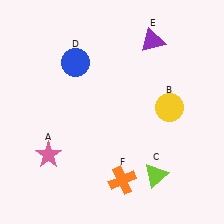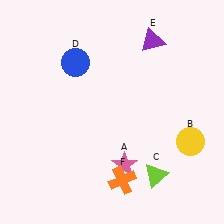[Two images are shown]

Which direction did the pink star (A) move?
The pink star (A) moved right.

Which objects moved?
The objects that moved are: the pink star (A), the yellow circle (B).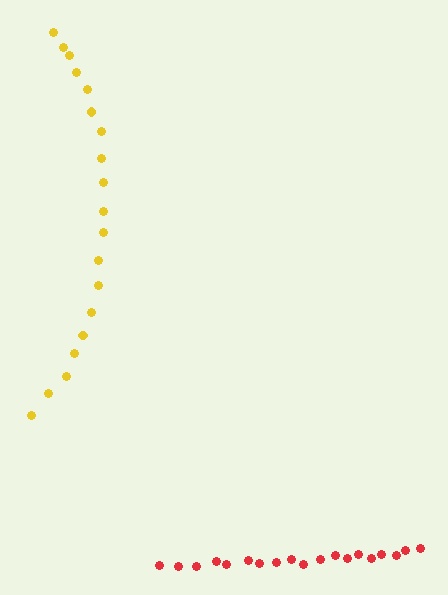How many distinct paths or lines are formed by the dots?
There are 2 distinct paths.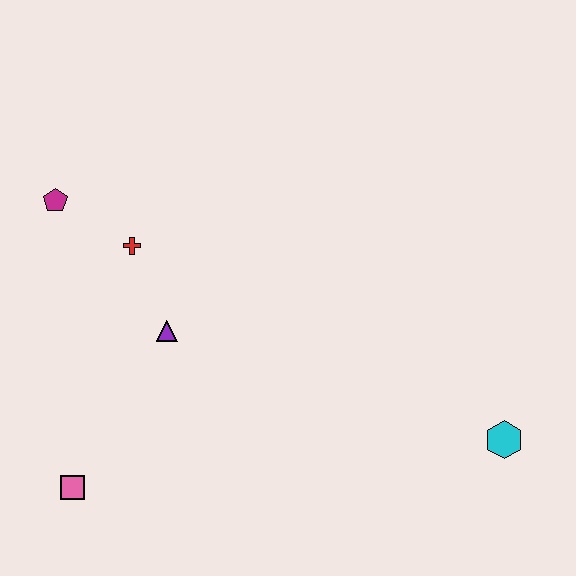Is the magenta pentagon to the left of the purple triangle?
Yes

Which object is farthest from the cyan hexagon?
The magenta pentagon is farthest from the cyan hexagon.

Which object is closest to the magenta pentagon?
The red cross is closest to the magenta pentagon.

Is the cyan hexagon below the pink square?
No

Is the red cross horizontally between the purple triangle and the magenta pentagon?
Yes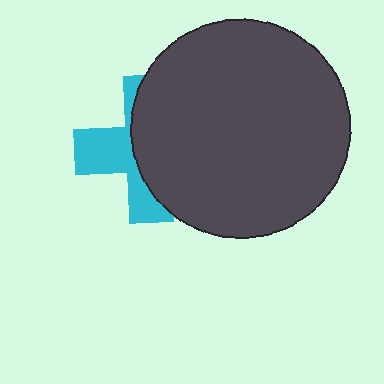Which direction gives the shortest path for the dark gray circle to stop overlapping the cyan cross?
Moving right gives the shortest separation.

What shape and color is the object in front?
The object in front is a dark gray circle.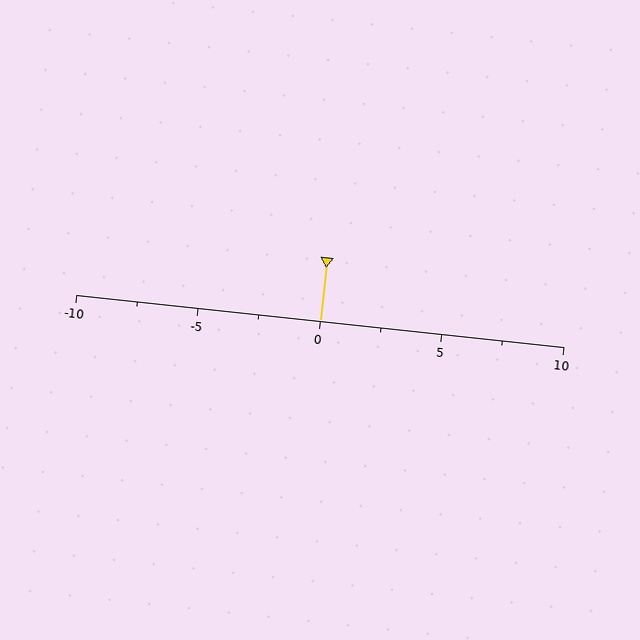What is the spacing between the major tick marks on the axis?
The major ticks are spaced 5 apart.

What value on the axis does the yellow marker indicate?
The marker indicates approximately 0.